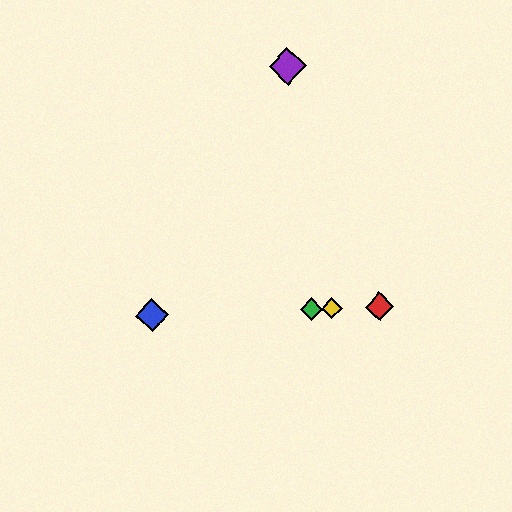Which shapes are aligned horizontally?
The red diamond, the blue diamond, the green diamond, the yellow diamond are aligned horizontally.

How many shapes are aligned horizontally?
4 shapes (the red diamond, the blue diamond, the green diamond, the yellow diamond) are aligned horizontally.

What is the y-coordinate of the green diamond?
The green diamond is at y≈309.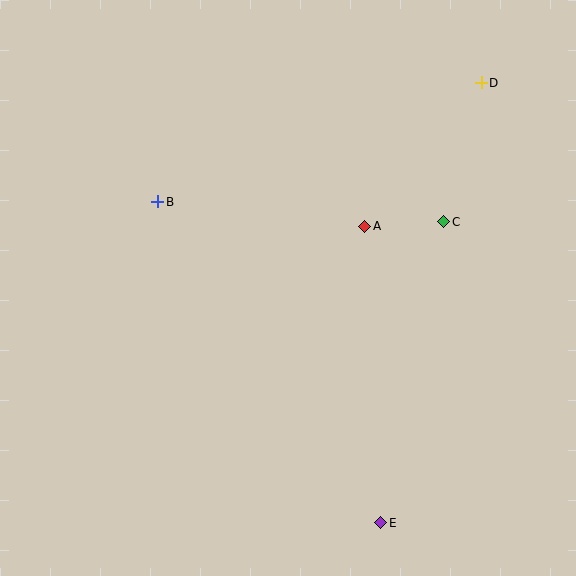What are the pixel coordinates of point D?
Point D is at (481, 83).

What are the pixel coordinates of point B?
Point B is at (158, 202).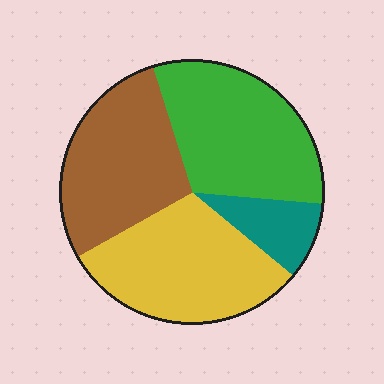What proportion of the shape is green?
Green takes up between a quarter and a half of the shape.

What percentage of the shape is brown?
Brown takes up about one quarter (1/4) of the shape.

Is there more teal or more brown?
Brown.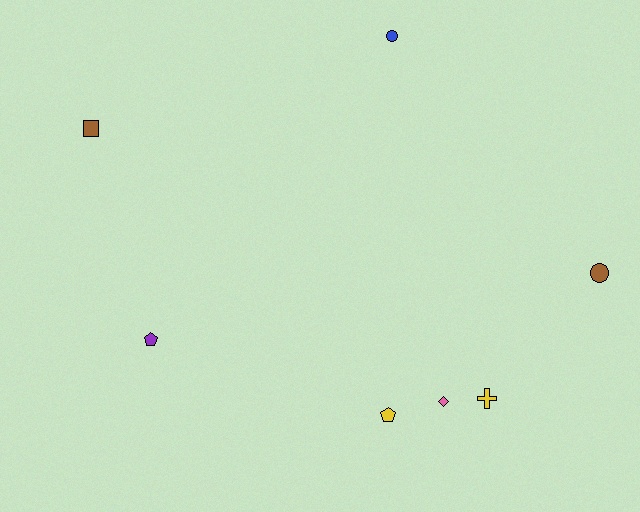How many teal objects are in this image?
There are no teal objects.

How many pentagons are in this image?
There are 2 pentagons.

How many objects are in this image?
There are 7 objects.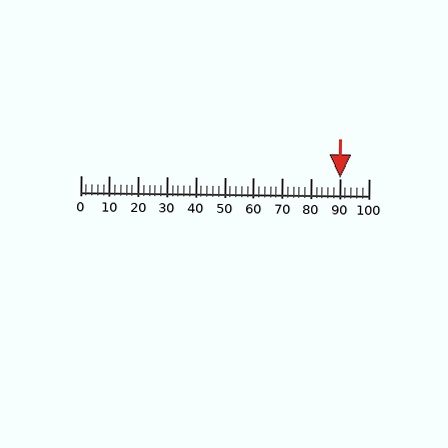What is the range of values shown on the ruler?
The ruler shows values from 0 to 100.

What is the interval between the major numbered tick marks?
The major tick marks are spaced 10 units apart.